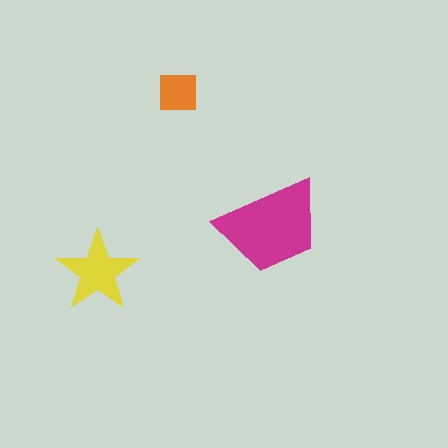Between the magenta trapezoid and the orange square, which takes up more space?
The magenta trapezoid.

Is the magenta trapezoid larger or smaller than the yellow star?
Larger.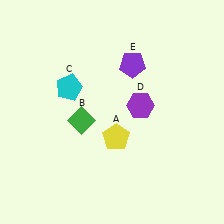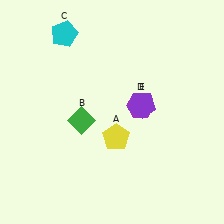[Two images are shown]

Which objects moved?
The objects that moved are: the cyan pentagon (C), the purple pentagon (E).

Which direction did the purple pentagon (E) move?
The purple pentagon (E) moved down.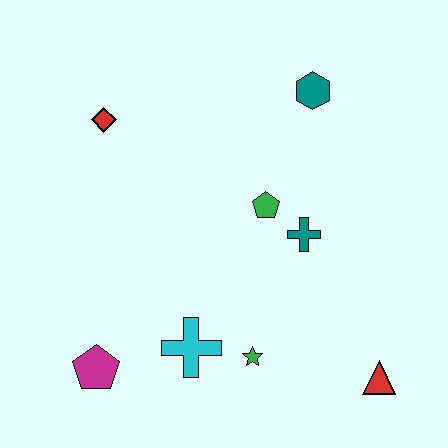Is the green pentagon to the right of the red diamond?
Yes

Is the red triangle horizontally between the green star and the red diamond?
No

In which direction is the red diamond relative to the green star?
The red diamond is above the green star.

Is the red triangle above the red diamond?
No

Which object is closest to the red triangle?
The green star is closest to the red triangle.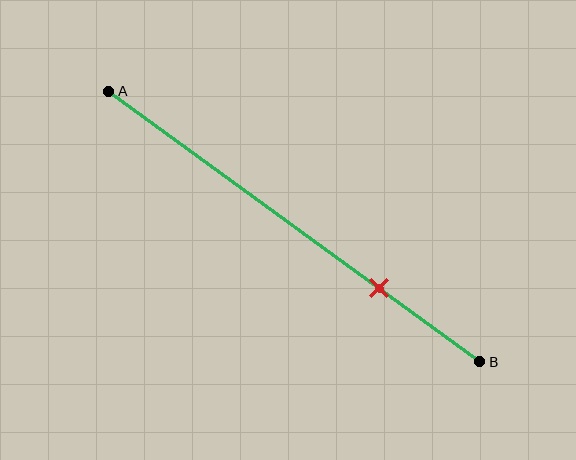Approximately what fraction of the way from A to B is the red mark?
The red mark is approximately 75% of the way from A to B.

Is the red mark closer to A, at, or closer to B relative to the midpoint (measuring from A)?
The red mark is closer to point B than the midpoint of segment AB.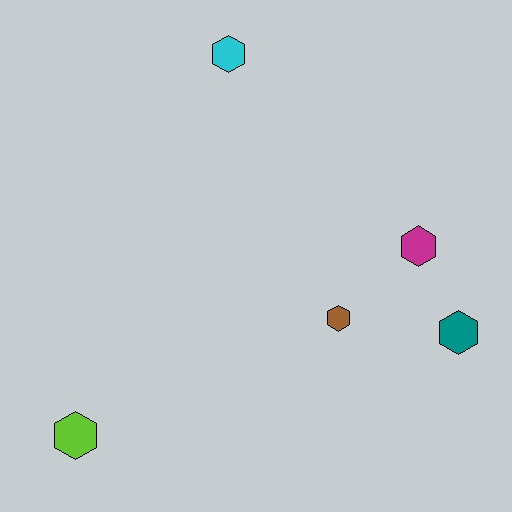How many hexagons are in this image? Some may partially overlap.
There are 5 hexagons.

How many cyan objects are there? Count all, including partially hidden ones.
There is 1 cyan object.